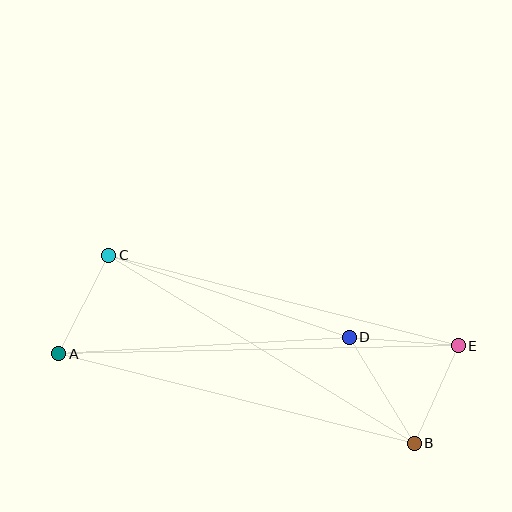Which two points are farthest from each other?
Points A and E are farthest from each other.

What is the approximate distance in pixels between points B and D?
The distance between B and D is approximately 124 pixels.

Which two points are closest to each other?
Points B and E are closest to each other.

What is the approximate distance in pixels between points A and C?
The distance between A and C is approximately 111 pixels.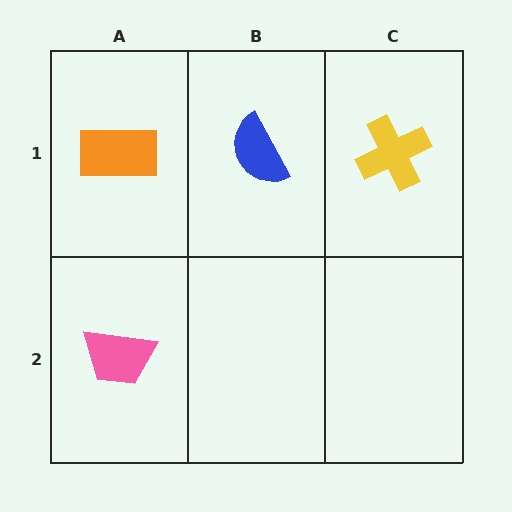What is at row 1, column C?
A yellow cross.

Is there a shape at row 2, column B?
No, that cell is empty.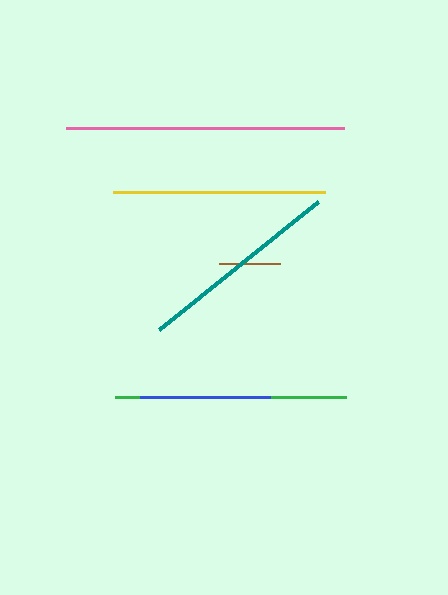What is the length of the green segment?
The green segment is approximately 231 pixels long.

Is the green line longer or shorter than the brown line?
The green line is longer than the brown line.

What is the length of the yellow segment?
The yellow segment is approximately 212 pixels long.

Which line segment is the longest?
The pink line is the longest at approximately 278 pixels.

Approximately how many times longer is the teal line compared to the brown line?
The teal line is approximately 3.3 times the length of the brown line.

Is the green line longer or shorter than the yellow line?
The green line is longer than the yellow line.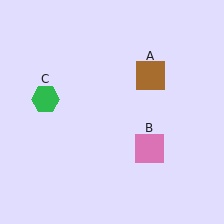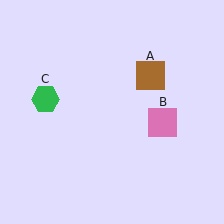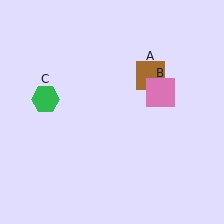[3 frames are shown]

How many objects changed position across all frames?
1 object changed position: pink square (object B).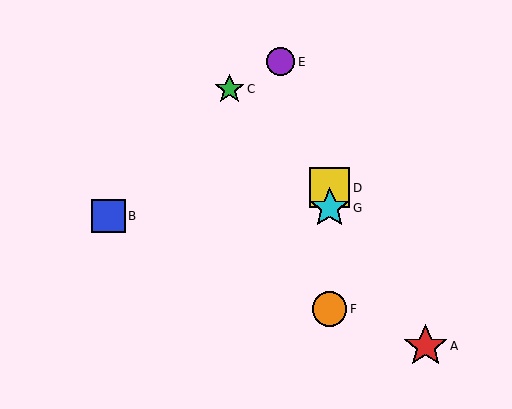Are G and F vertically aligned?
Yes, both are at x≈330.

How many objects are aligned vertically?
3 objects (D, F, G) are aligned vertically.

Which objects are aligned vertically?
Objects D, F, G are aligned vertically.